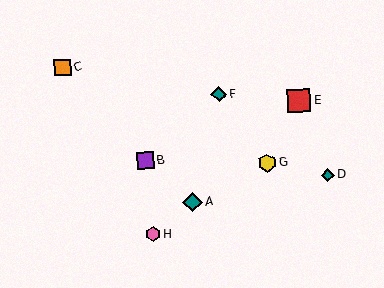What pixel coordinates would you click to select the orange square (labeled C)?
Click at (62, 68) to select the orange square C.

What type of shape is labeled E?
Shape E is a red square.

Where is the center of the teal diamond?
The center of the teal diamond is at (192, 202).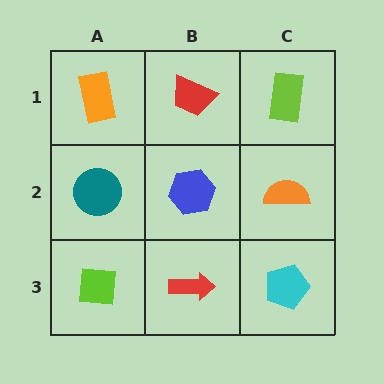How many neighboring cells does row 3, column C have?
2.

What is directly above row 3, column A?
A teal circle.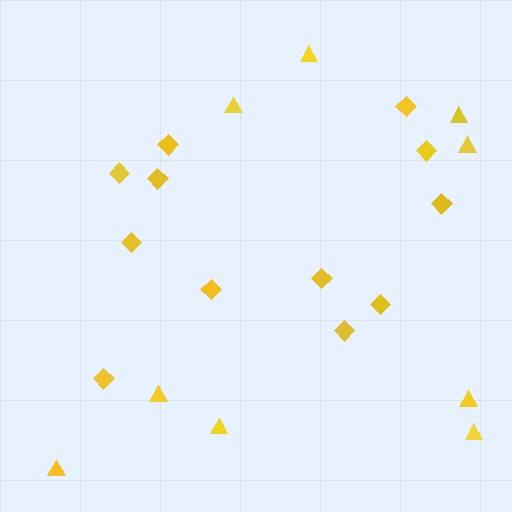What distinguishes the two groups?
There are 2 groups: one group of triangles (9) and one group of diamonds (12).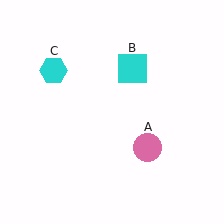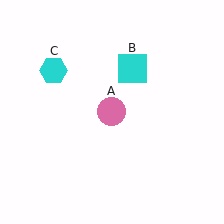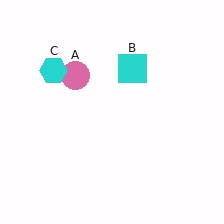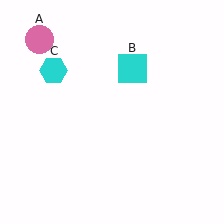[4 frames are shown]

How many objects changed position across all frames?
1 object changed position: pink circle (object A).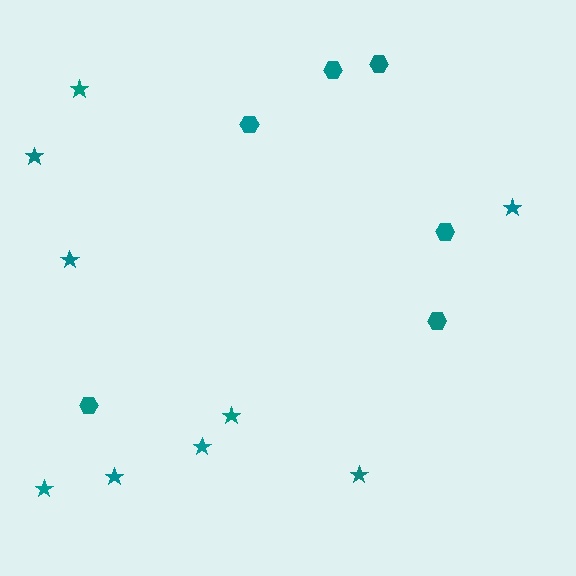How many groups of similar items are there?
There are 2 groups: one group of hexagons (6) and one group of stars (9).